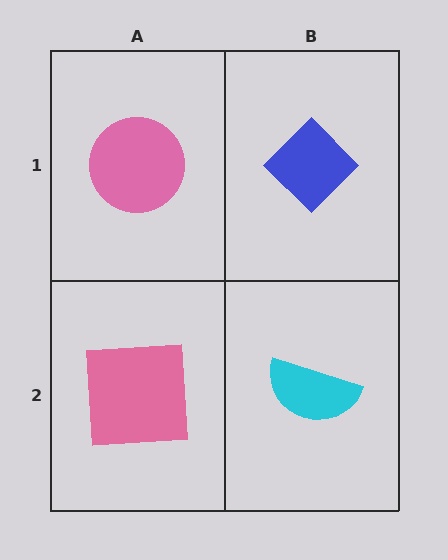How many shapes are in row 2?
2 shapes.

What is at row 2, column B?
A cyan semicircle.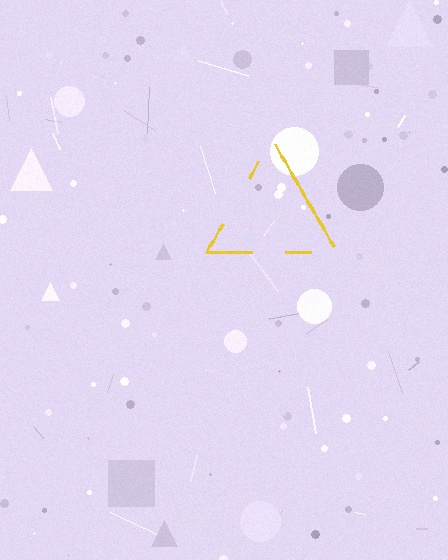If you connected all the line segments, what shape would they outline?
They would outline a triangle.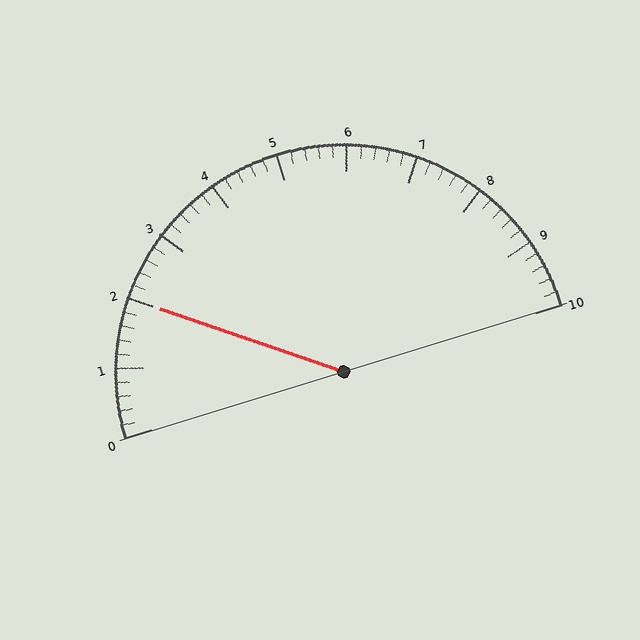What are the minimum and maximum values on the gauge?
The gauge ranges from 0 to 10.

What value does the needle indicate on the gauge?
The needle indicates approximately 2.0.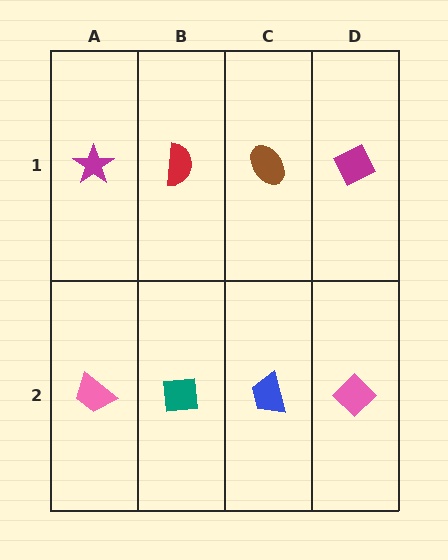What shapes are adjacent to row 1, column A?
A pink trapezoid (row 2, column A), a red semicircle (row 1, column B).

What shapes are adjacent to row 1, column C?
A blue trapezoid (row 2, column C), a red semicircle (row 1, column B), a magenta diamond (row 1, column D).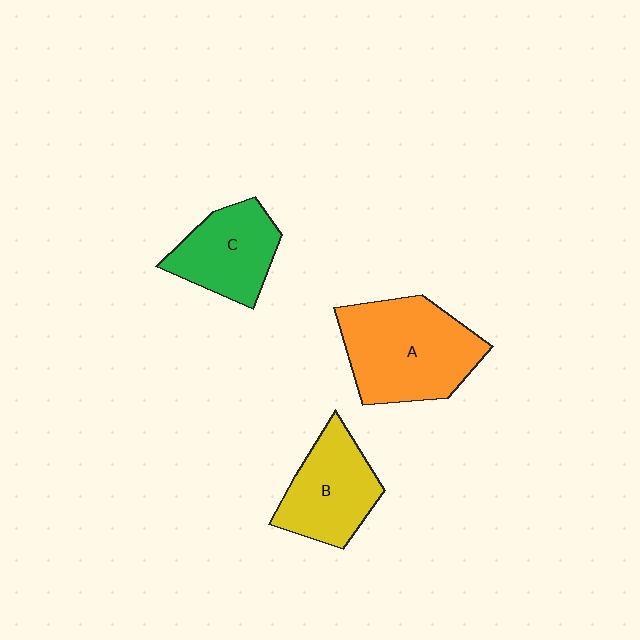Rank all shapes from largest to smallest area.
From largest to smallest: A (orange), B (yellow), C (green).